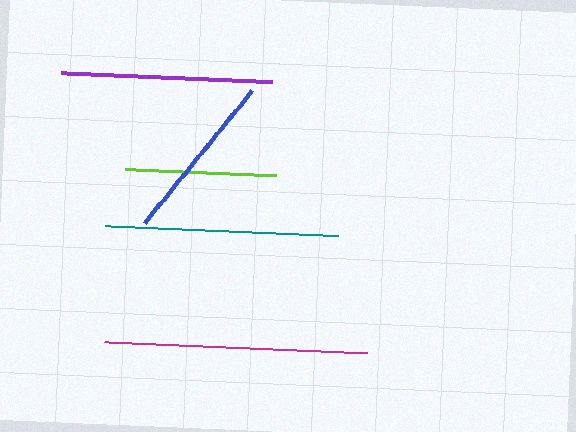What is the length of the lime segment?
The lime segment is approximately 151 pixels long.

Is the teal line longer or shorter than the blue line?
The teal line is longer than the blue line.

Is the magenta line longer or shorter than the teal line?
The magenta line is longer than the teal line.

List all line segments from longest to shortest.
From longest to shortest: magenta, teal, purple, blue, lime.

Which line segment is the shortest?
The lime line is the shortest at approximately 151 pixels.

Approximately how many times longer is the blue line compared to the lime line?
The blue line is approximately 1.1 times the length of the lime line.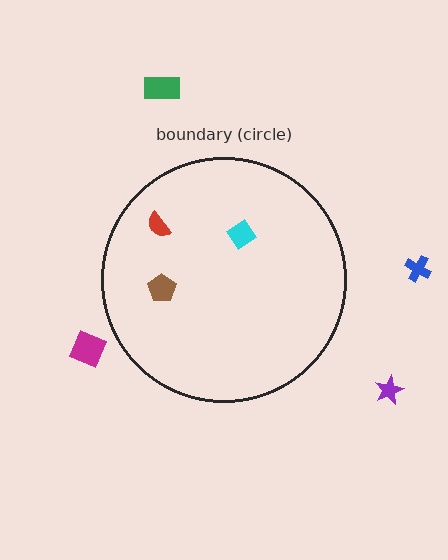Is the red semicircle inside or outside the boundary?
Inside.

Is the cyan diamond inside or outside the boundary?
Inside.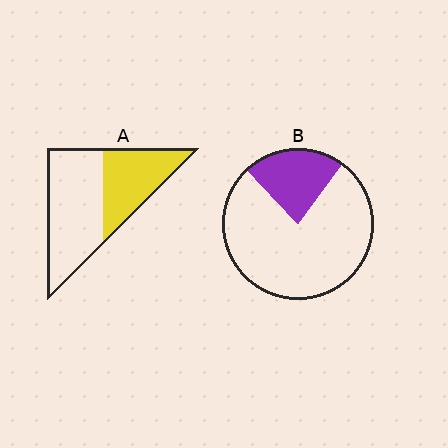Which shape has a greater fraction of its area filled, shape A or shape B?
Shape A.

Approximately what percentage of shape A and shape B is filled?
A is approximately 40% and B is approximately 20%.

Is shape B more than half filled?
No.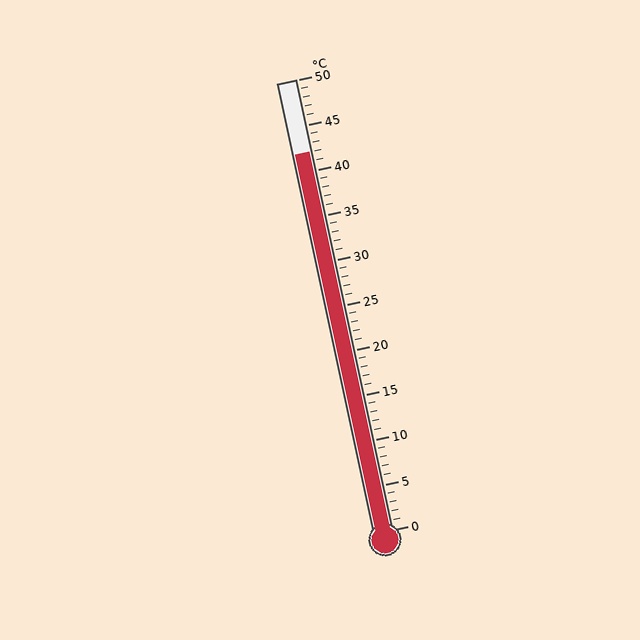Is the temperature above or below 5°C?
The temperature is above 5°C.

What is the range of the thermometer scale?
The thermometer scale ranges from 0°C to 50°C.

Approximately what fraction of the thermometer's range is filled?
The thermometer is filled to approximately 85% of its range.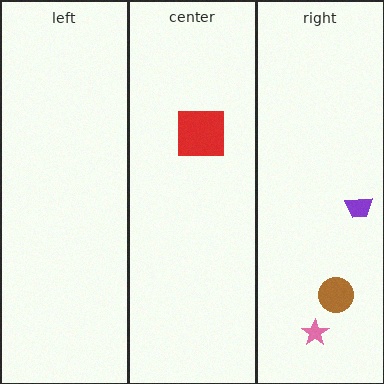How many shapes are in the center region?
1.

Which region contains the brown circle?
The right region.